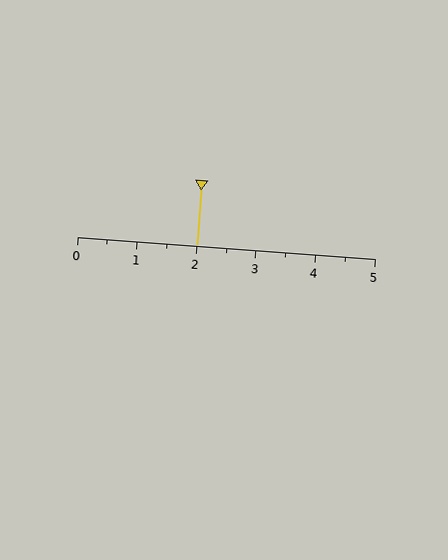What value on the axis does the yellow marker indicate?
The marker indicates approximately 2.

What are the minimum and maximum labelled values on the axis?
The axis runs from 0 to 5.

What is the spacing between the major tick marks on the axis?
The major ticks are spaced 1 apart.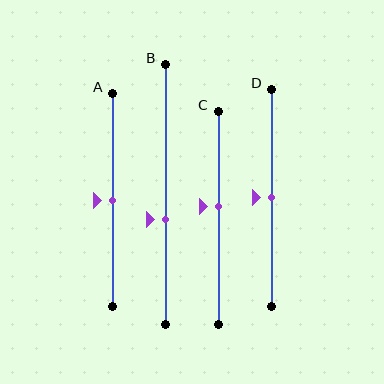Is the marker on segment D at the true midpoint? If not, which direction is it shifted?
Yes, the marker on segment D is at the true midpoint.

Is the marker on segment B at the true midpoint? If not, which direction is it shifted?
No, the marker on segment B is shifted downward by about 10% of the segment length.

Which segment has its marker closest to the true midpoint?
Segment A has its marker closest to the true midpoint.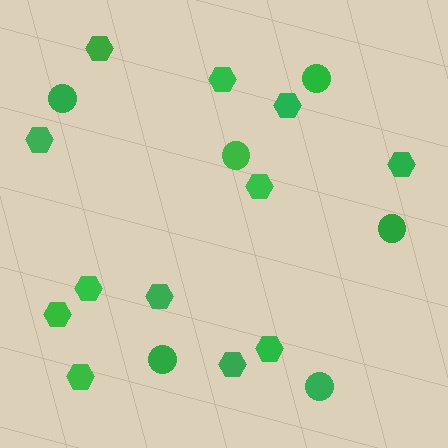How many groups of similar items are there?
There are 2 groups: one group of hexagons (12) and one group of circles (6).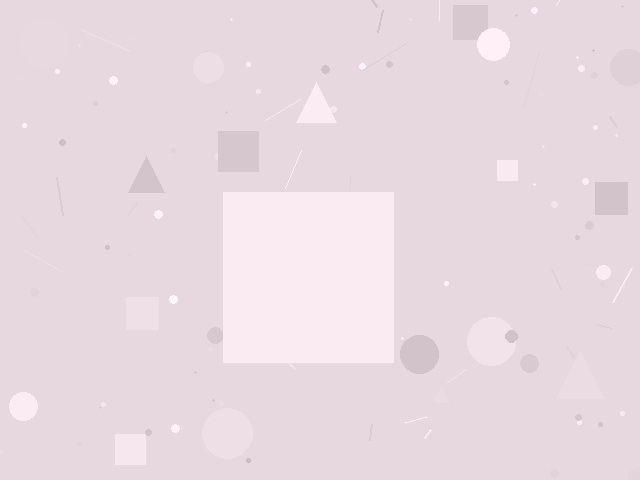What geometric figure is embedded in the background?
A square is embedded in the background.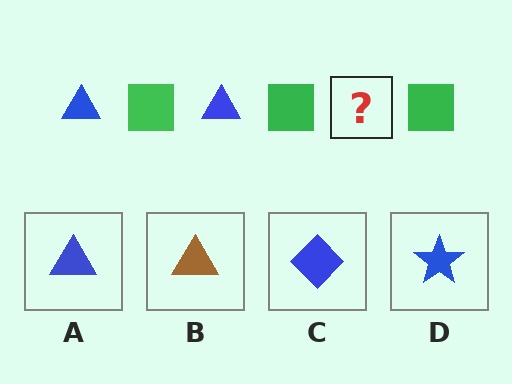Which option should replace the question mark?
Option A.